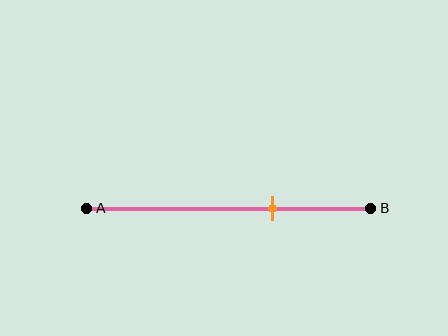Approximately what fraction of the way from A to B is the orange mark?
The orange mark is approximately 65% of the way from A to B.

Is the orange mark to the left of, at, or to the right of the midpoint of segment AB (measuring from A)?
The orange mark is to the right of the midpoint of segment AB.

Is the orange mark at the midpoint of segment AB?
No, the mark is at about 65% from A, not at the 50% midpoint.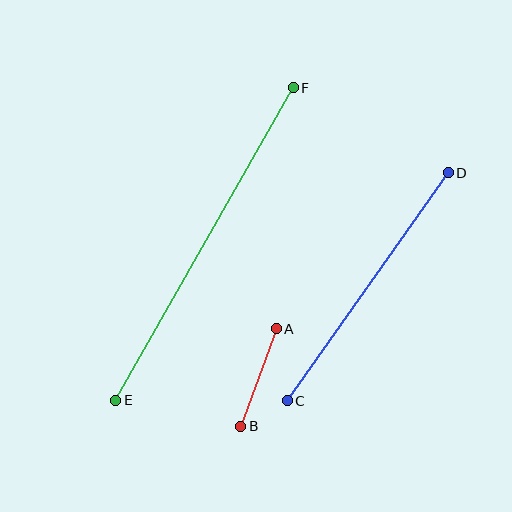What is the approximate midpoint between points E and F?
The midpoint is at approximately (204, 244) pixels.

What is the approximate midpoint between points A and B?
The midpoint is at approximately (258, 378) pixels.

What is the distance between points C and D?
The distance is approximately 279 pixels.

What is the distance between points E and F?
The distance is approximately 359 pixels.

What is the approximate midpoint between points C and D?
The midpoint is at approximately (368, 287) pixels.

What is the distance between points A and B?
The distance is approximately 104 pixels.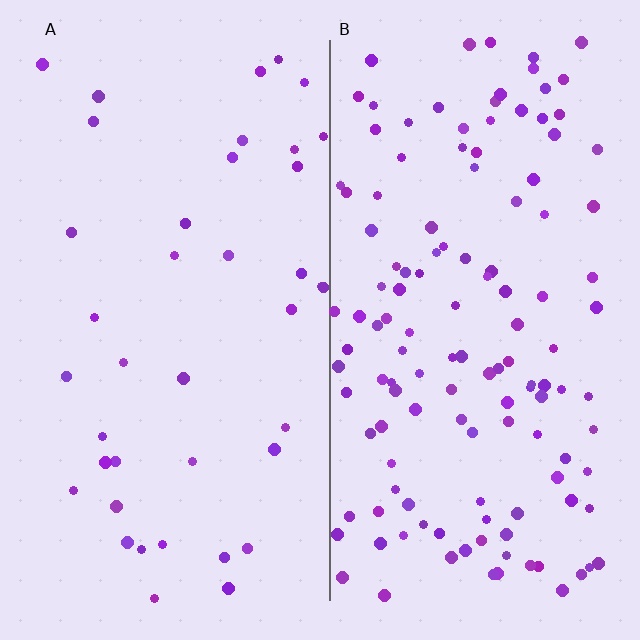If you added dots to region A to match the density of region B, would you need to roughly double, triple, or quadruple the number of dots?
Approximately triple.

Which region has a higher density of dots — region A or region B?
B (the right).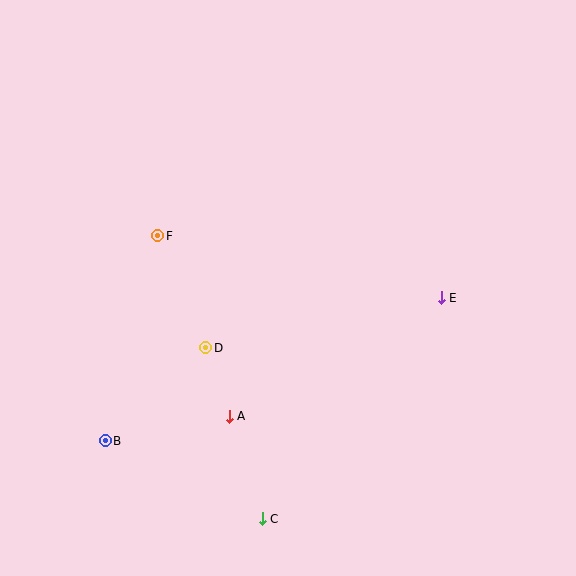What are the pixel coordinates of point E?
Point E is at (441, 298).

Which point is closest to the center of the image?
Point D at (206, 348) is closest to the center.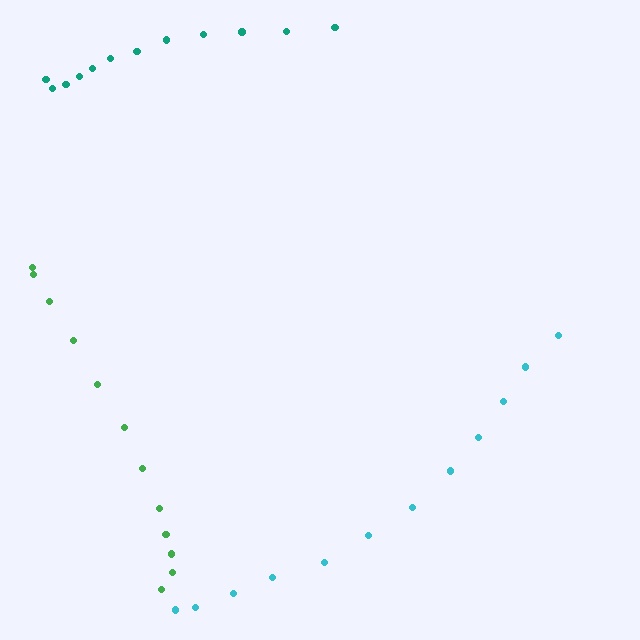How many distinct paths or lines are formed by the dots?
There are 3 distinct paths.